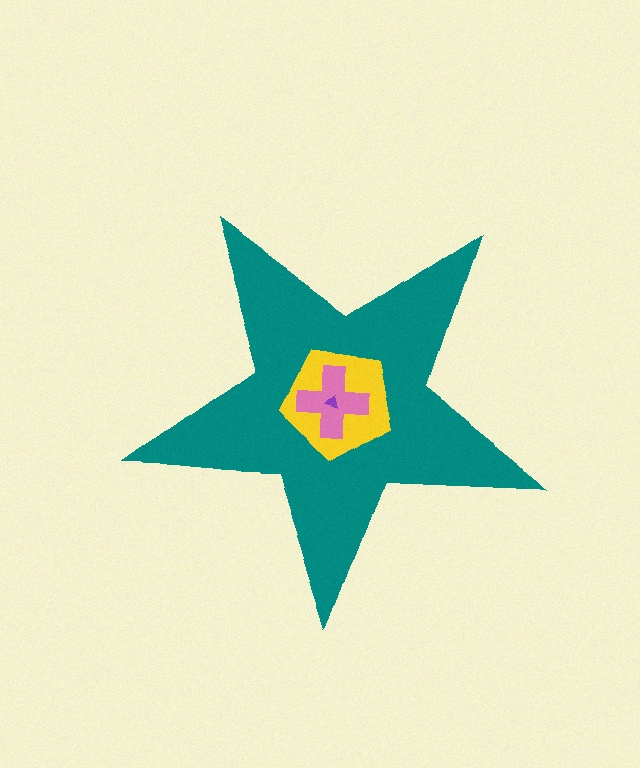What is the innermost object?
The purple triangle.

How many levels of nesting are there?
4.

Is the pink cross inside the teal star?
Yes.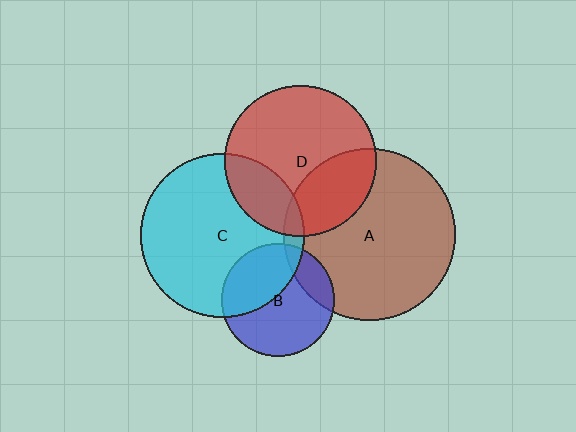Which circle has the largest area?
Circle A (brown).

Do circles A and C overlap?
Yes.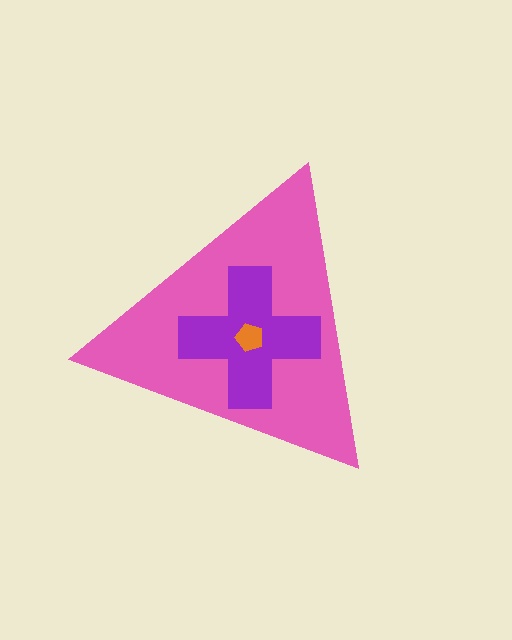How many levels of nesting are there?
3.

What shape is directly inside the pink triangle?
The purple cross.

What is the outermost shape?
The pink triangle.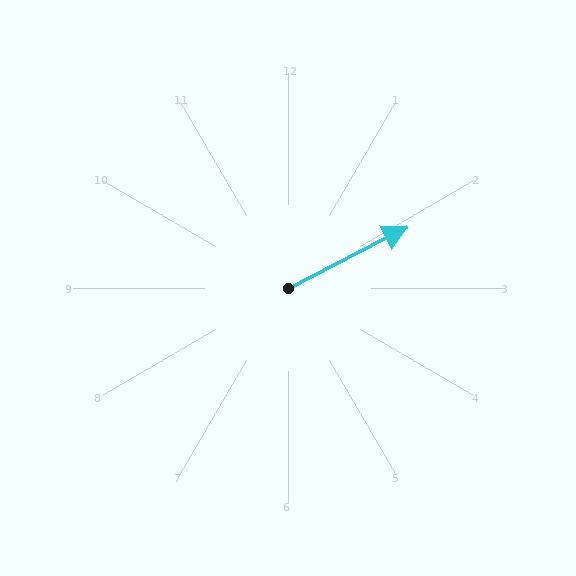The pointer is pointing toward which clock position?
Roughly 2 o'clock.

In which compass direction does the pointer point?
Northeast.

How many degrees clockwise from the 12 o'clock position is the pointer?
Approximately 63 degrees.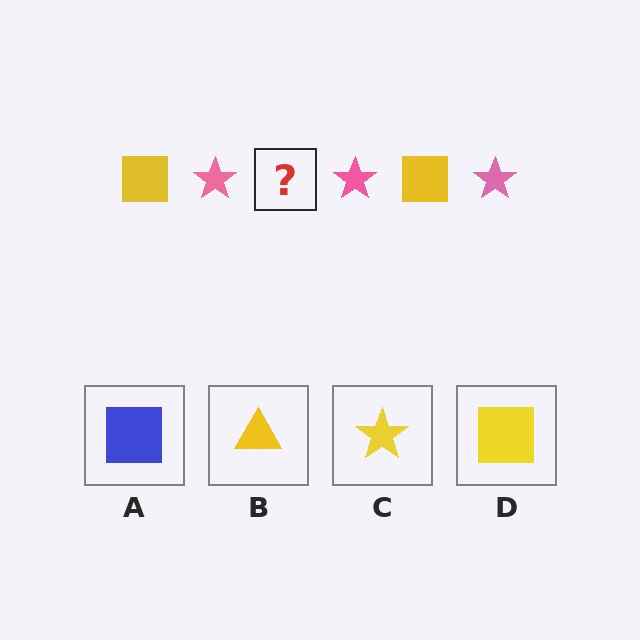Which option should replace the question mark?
Option D.